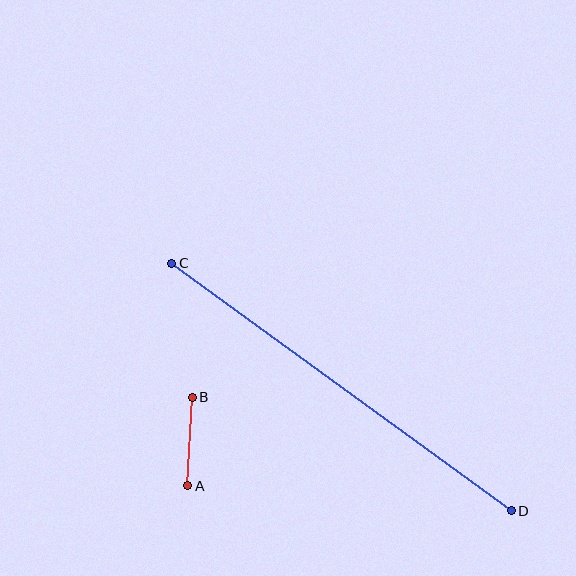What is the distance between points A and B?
The distance is approximately 89 pixels.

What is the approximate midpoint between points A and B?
The midpoint is at approximately (190, 442) pixels.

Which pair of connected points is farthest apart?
Points C and D are farthest apart.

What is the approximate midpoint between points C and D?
The midpoint is at approximately (341, 387) pixels.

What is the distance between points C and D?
The distance is approximately 421 pixels.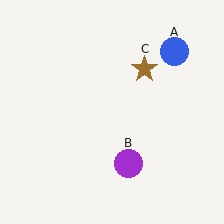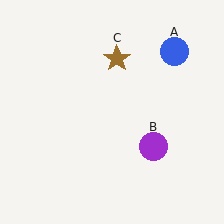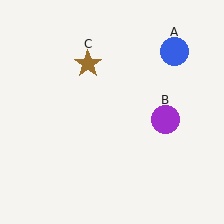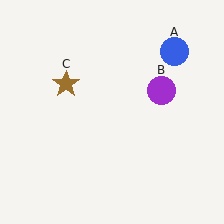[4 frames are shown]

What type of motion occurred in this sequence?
The purple circle (object B), brown star (object C) rotated counterclockwise around the center of the scene.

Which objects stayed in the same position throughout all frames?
Blue circle (object A) remained stationary.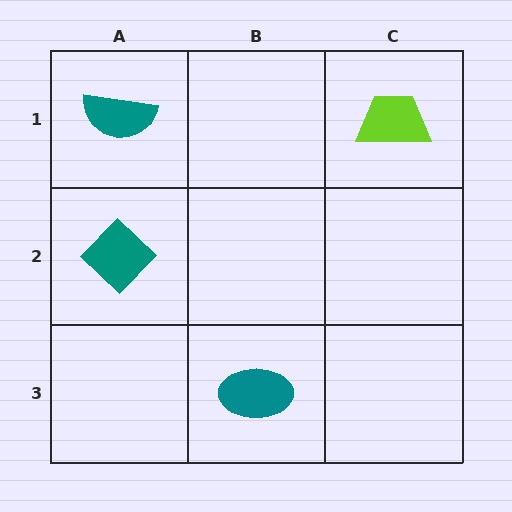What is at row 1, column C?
A lime trapezoid.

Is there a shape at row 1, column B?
No, that cell is empty.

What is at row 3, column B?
A teal ellipse.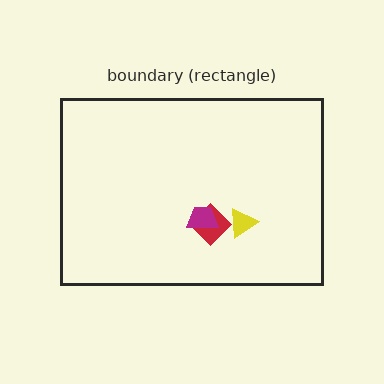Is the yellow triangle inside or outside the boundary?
Inside.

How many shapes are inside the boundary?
3 inside, 0 outside.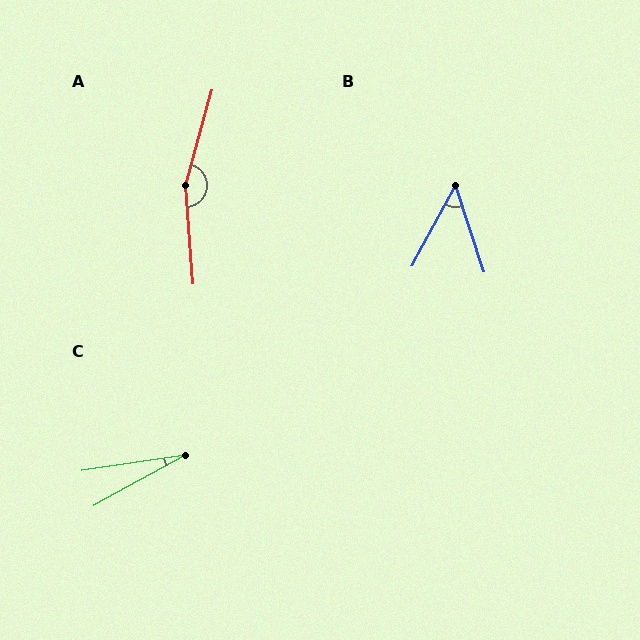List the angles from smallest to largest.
C (21°), B (47°), A (160°).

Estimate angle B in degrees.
Approximately 47 degrees.